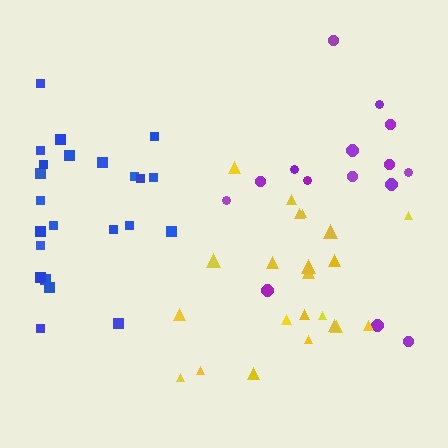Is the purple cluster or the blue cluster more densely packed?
Blue.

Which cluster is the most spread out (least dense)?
Purple.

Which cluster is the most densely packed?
Yellow.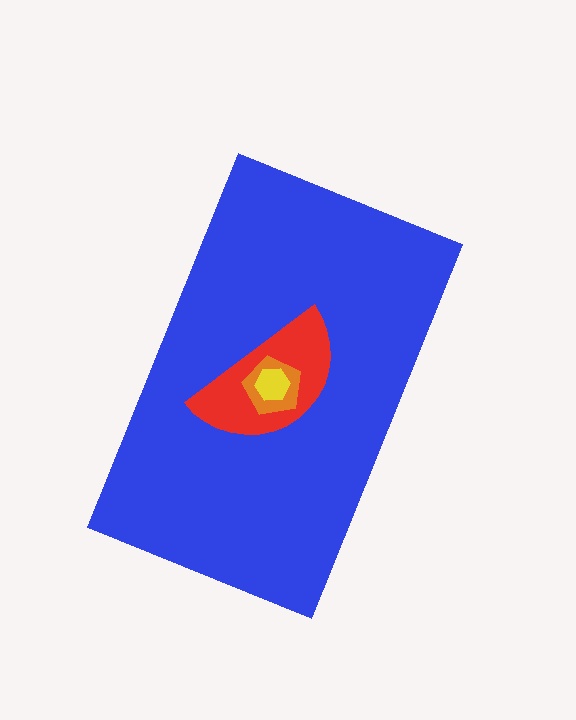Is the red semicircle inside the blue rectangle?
Yes.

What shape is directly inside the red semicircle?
The orange pentagon.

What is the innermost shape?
The yellow hexagon.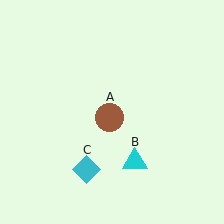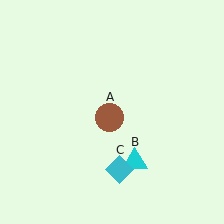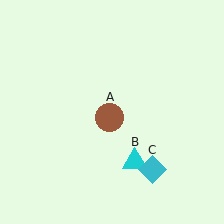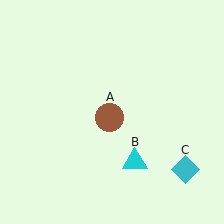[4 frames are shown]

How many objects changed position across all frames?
1 object changed position: cyan diamond (object C).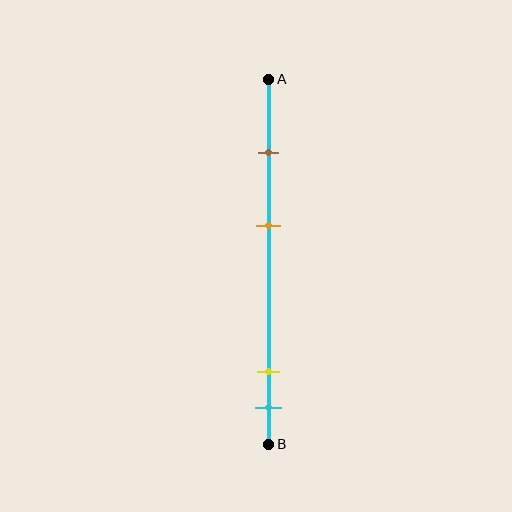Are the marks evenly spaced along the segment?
No, the marks are not evenly spaced.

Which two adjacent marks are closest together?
The yellow and cyan marks are the closest adjacent pair.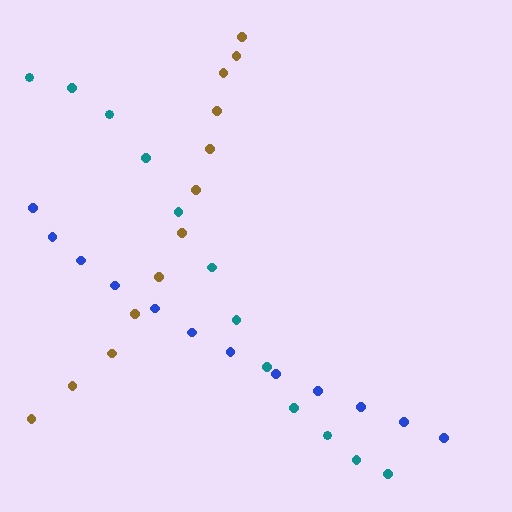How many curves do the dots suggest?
There are 3 distinct paths.